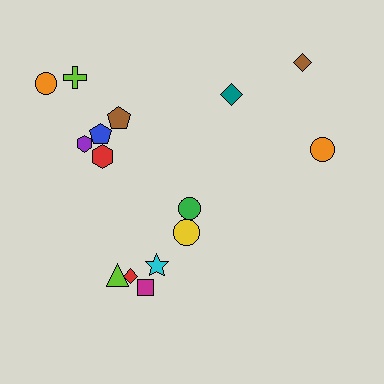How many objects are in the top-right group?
There are 3 objects.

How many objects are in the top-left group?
There are 6 objects.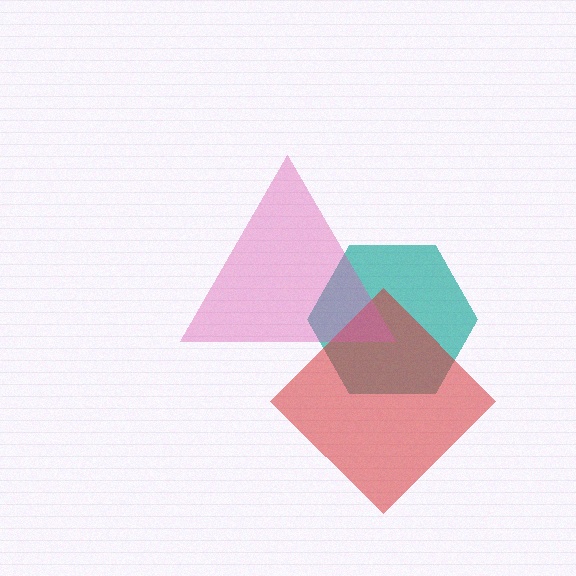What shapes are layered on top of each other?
The layered shapes are: a teal hexagon, a red diamond, a pink triangle.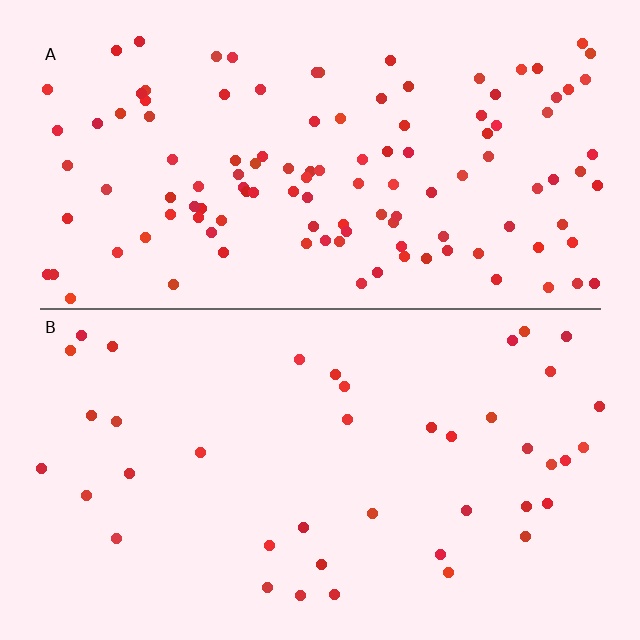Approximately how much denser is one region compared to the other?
Approximately 2.9× — region A over region B.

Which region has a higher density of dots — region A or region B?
A (the top).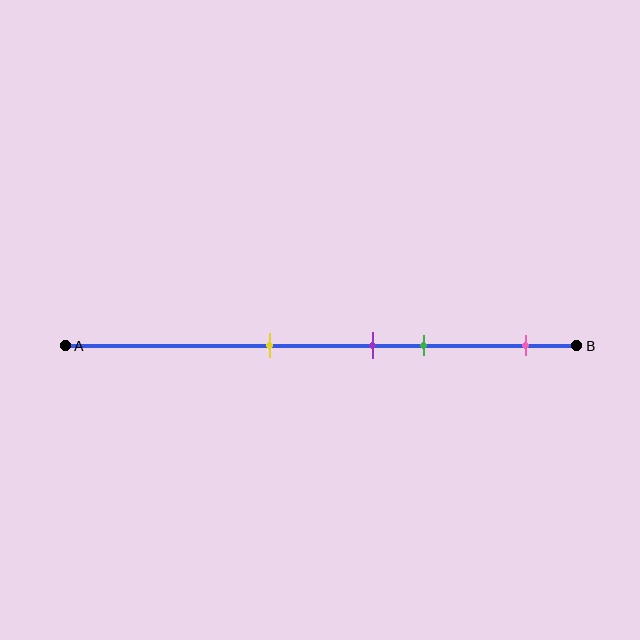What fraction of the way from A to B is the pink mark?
The pink mark is approximately 90% (0.9) of the way from A to B.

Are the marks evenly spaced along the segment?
No, the marks are not evenly spaced.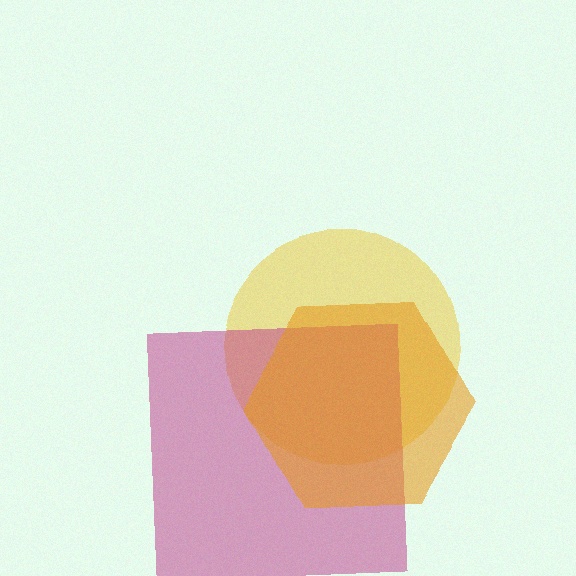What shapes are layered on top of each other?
The layered shapes are: a yellow circle, a magenta square, an orange hexagon.